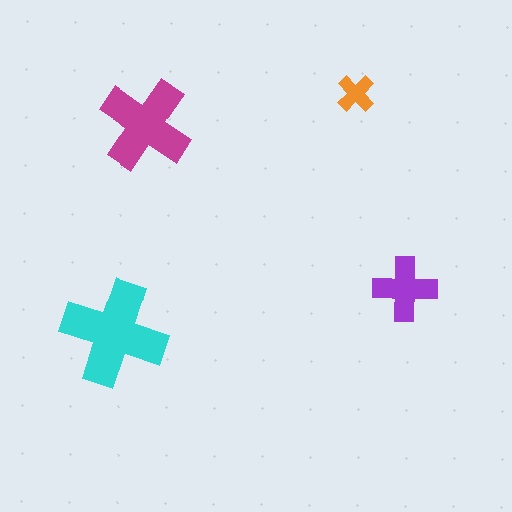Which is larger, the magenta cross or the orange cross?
The magenta one.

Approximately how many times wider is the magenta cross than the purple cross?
About 1.5 times wider.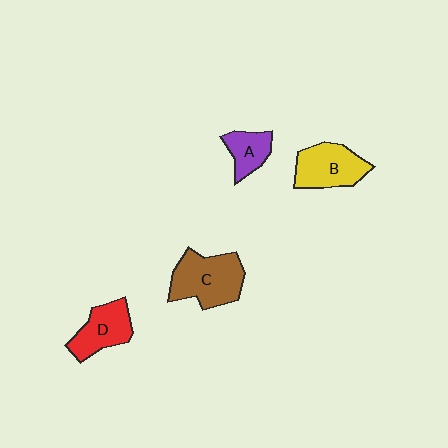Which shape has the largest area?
Shape C (brown).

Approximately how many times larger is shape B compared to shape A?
Approximately 1.7 times.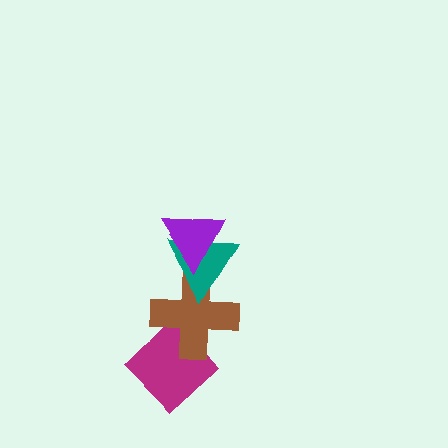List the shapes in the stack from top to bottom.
From top to bottom: the purple triangle, the teal triangle, the brown cross, the magenta diamond.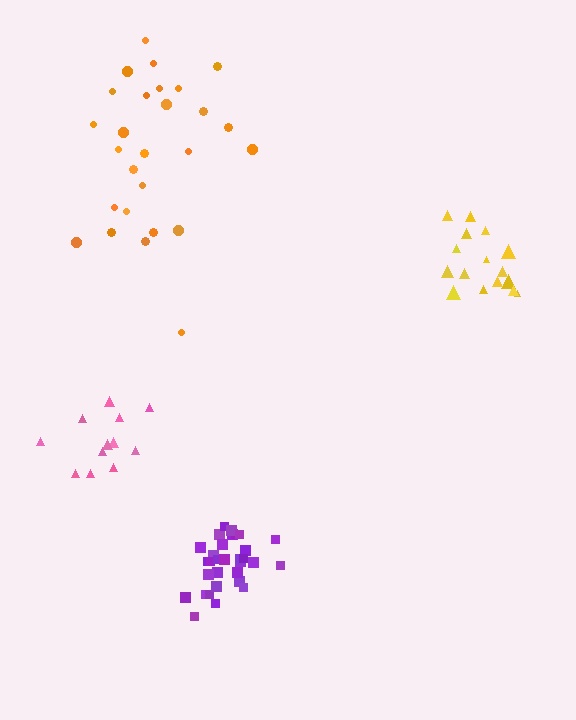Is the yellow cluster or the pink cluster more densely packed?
Yellow.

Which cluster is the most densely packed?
Purple.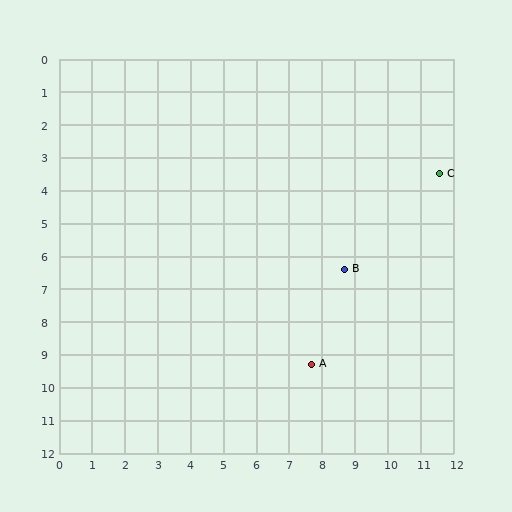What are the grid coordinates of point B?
Point B is at approximately (8.7, 6.4).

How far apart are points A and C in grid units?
Points A and C are about 7.0 grid units apart.